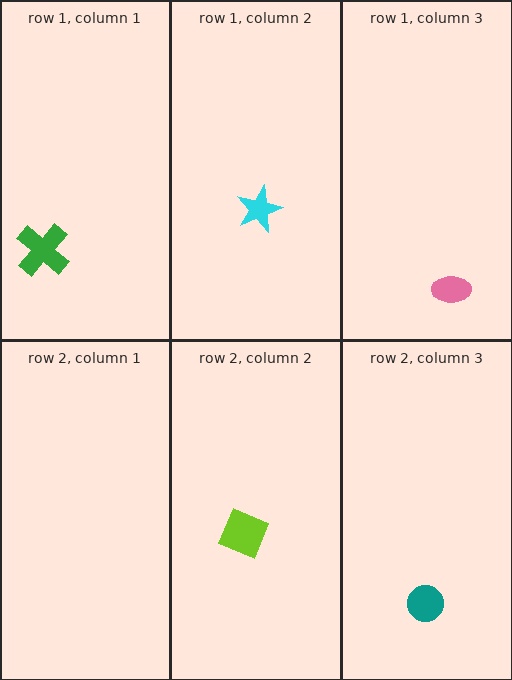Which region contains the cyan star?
The row 1, column 2 region.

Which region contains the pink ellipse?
The row 1, column 3 region.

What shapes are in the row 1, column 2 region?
The cyan star.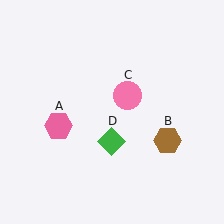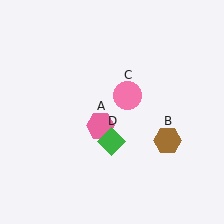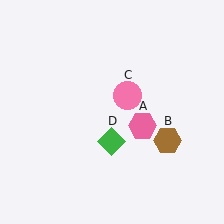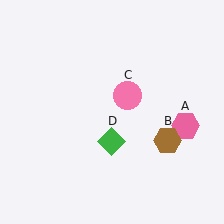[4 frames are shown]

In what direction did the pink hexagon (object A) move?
The pink hexagon (object A) moved right.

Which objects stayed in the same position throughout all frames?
Brown hexagon (object B) and pink circle (object C) and green diamond (object D) remained stationary.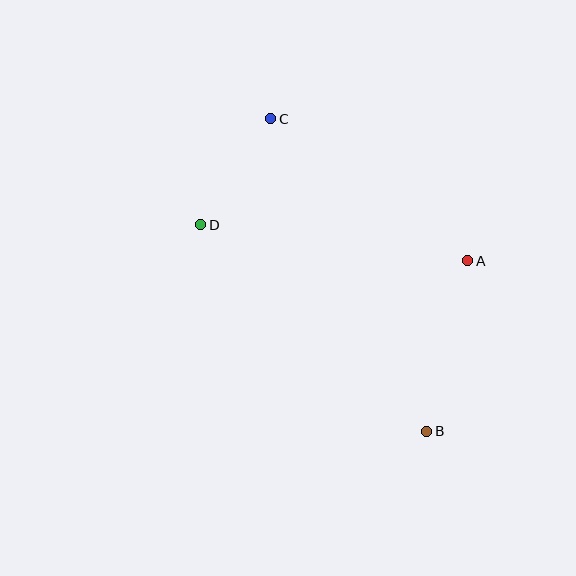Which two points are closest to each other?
Points C and D are closest to each other.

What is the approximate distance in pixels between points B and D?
The distance between B and D is approximately 306 pixels.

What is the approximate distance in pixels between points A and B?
The distance between A and B is approximately 176 pixels.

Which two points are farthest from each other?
Points B and C are farthest from each other.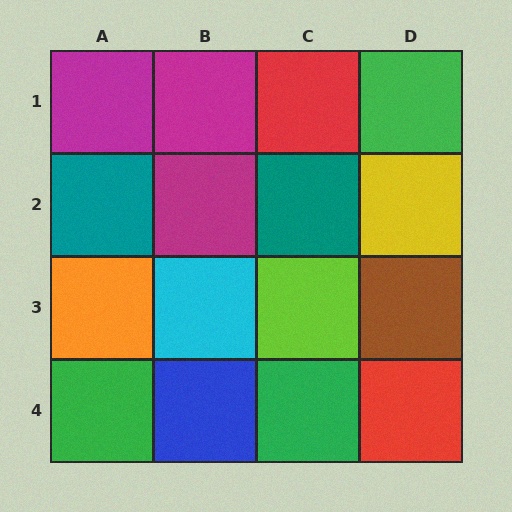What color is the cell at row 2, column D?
Yellow.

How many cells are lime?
1 cell is lime.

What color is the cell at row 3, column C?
Lime.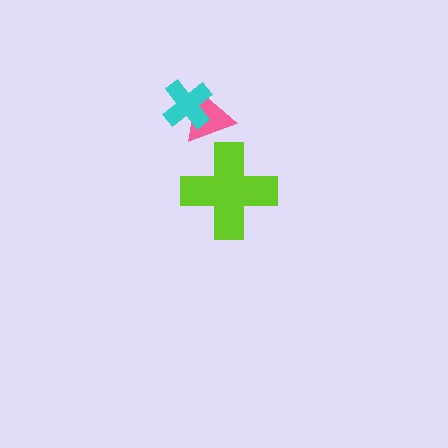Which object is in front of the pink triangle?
The cyan cross is in front of the pink triangle.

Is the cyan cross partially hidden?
No, no other shape covers it.